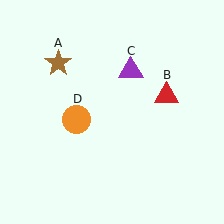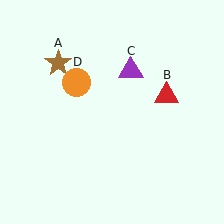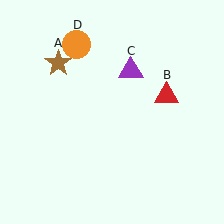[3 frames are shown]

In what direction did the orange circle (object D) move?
The orange circle (object D) moved up.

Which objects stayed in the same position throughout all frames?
Brown star (object A) and red triangle (object B) and purple triangle (object C) remained stationary.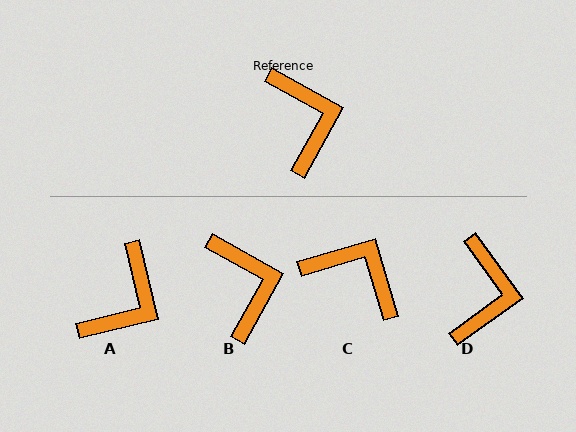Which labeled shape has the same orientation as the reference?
B.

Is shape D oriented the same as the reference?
No, it is off by about 25 degrees.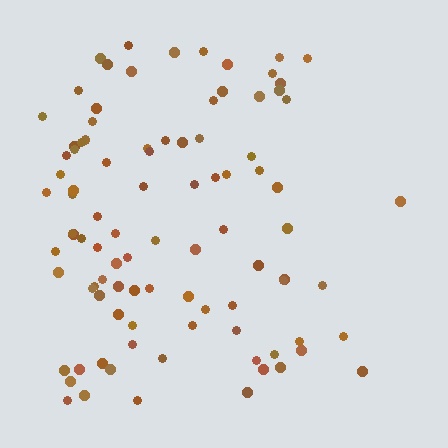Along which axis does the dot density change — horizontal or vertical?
Horizontal.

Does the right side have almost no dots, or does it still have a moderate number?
Still a moderate number, just noticeably fewer than the left.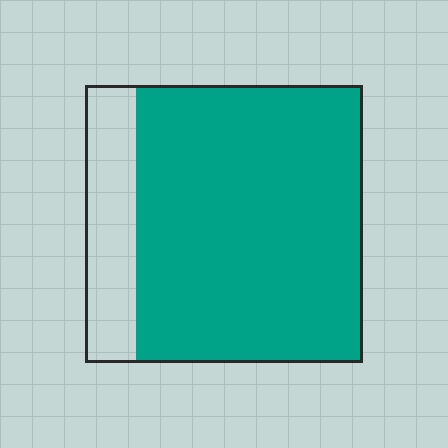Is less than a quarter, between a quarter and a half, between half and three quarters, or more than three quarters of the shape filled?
More than three quarters.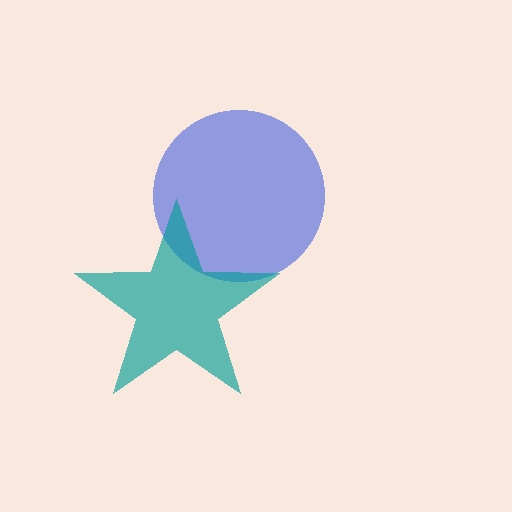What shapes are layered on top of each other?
The layered shapes are: a blue circle, a teal star.